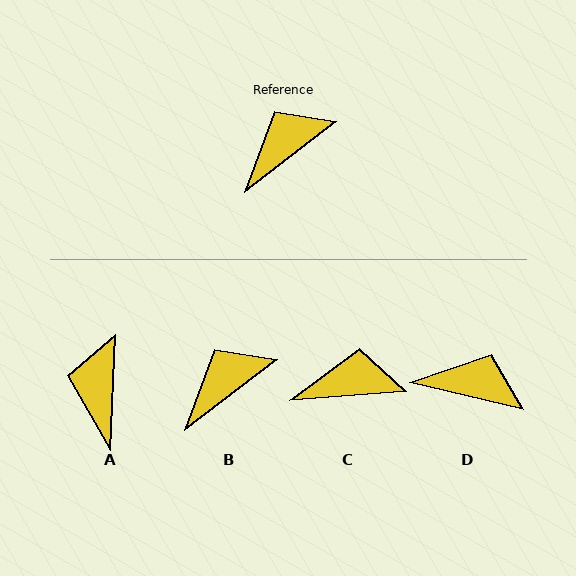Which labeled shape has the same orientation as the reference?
B.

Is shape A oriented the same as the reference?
No, it is off by about 50 degrees.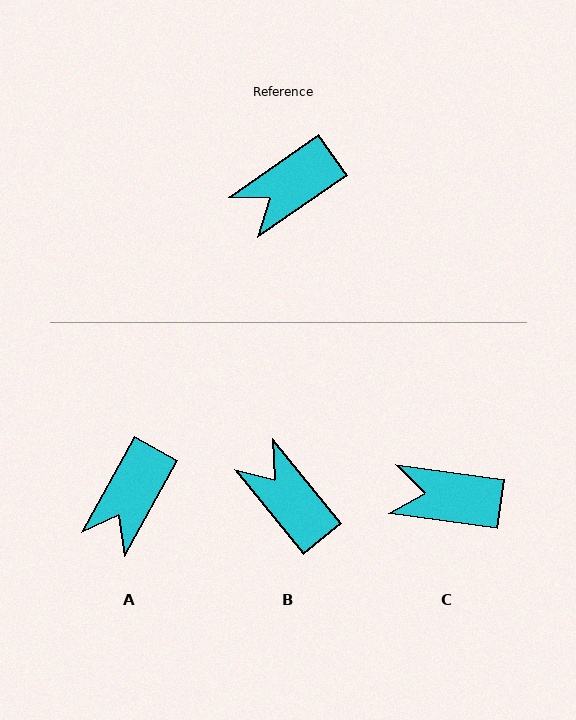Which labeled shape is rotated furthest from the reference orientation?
B, about 86 degrees away.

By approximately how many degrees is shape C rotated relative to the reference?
Approximately 43 degrees clockwise.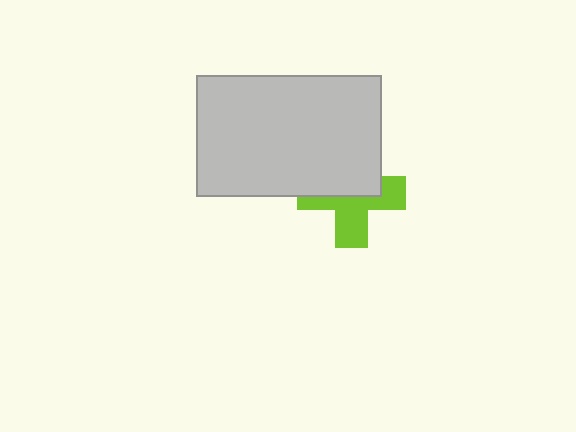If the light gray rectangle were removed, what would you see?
You would see the complete lime cross.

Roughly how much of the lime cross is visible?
About half of it is visible (roughly 50%).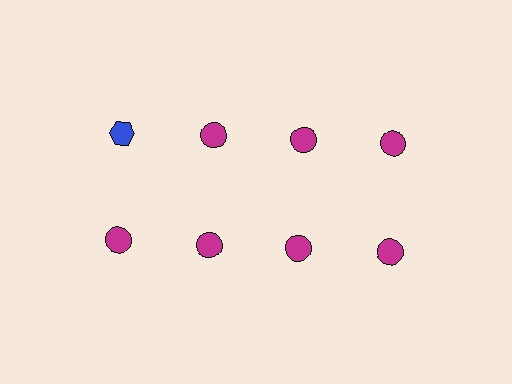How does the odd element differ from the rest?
It differs in both color (blue instead of magenta) and shape (hexagon instead of circle).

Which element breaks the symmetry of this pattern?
The blue hexagon in the top row, leftmost column breaks the symmetry. All other shapes are magenta circles.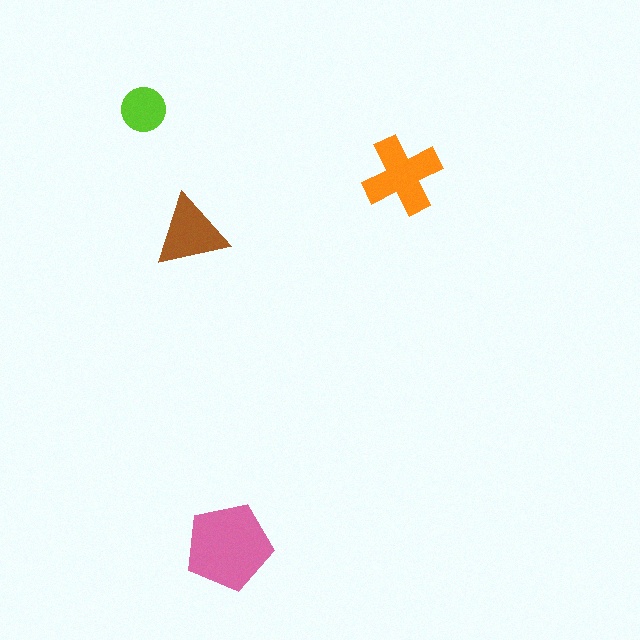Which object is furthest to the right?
The orange cross is rightmost.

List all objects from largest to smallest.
The pink pentagon, the orange cross, the brown triangle, the lime circle.